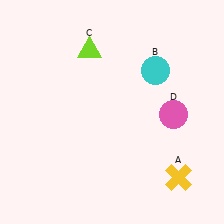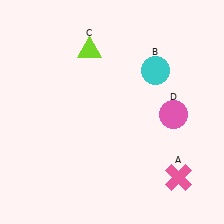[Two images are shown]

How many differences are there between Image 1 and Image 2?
There is 1 difference between the two images.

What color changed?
The cross (A) changed from yellow in Image 1 to pink in Image 2.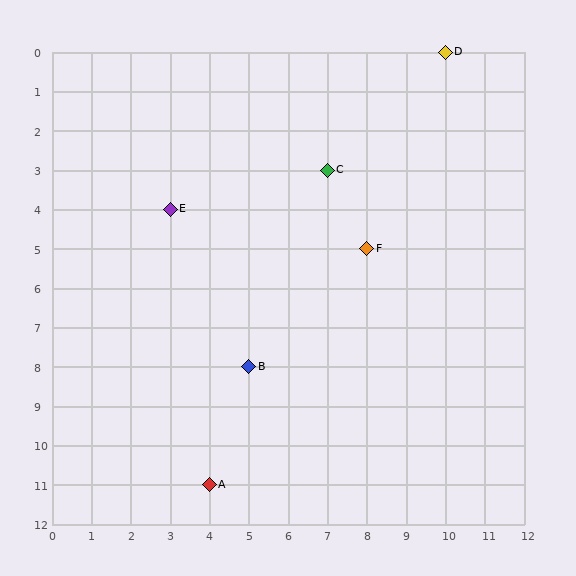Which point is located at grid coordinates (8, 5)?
Point F is at (8, 5).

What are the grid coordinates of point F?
Point F is at grid coordinates (8, 5).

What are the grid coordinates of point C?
Point C is at grid coordinates (7, 3).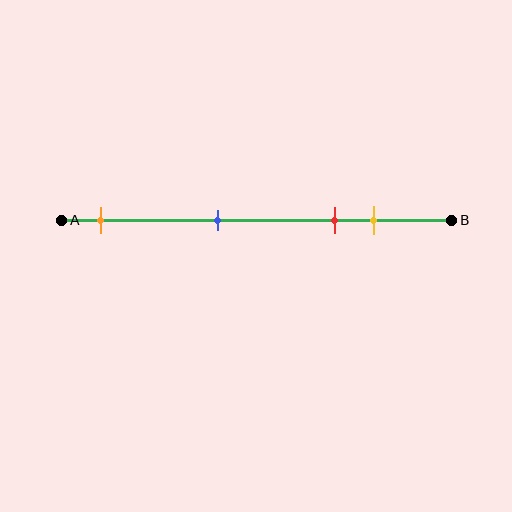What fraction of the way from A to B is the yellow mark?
The yellow mark is approximately 80% (0.8) of the way from A to B.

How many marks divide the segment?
There are 4 marks dividing the segment.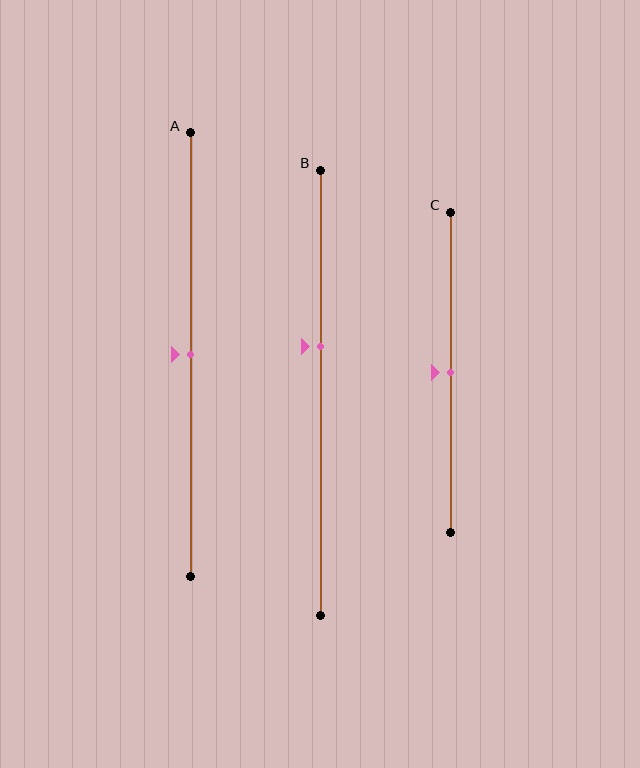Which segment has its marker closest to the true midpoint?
Segment A has its marker closest to the true midpoint.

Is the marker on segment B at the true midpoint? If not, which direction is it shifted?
No, the marker on segment B is shifted upward by about 11% of the segment length.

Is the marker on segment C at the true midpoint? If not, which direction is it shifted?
Yes, the marker on segment C is at the true midpoint.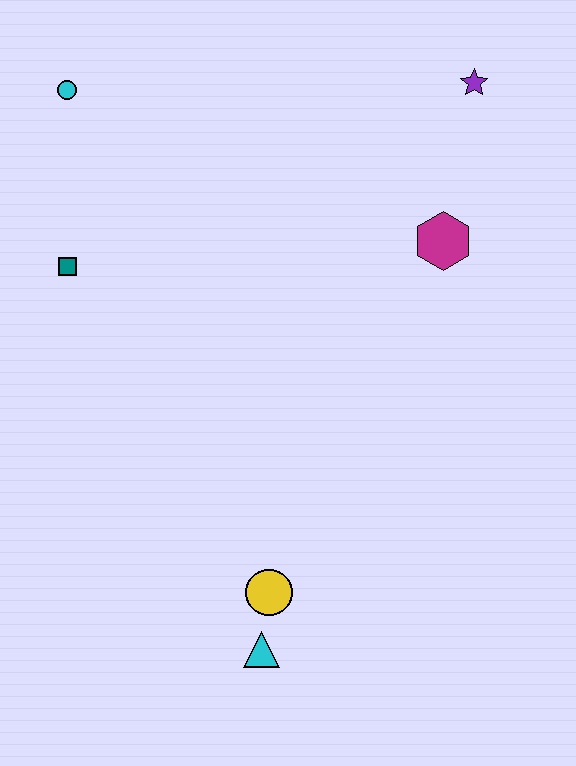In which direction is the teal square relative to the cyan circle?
The teal square is below the cyan circle.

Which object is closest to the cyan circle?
The teal square is closest to the cyan circle.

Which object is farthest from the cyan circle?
The cyan triangle is farthest from the cyan circle.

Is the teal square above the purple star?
No